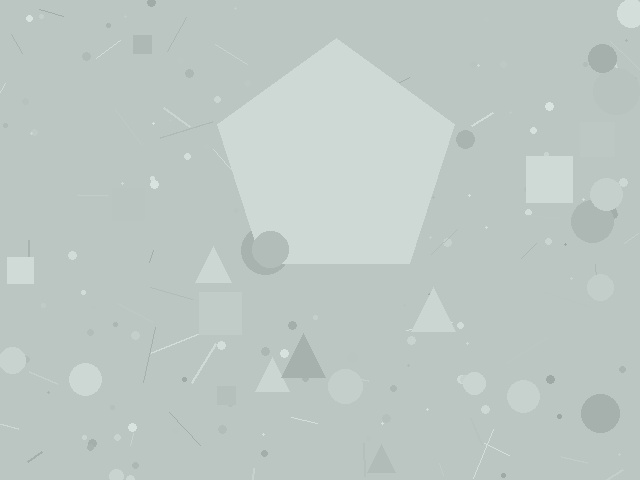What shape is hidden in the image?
A pentagon is hidden in the image.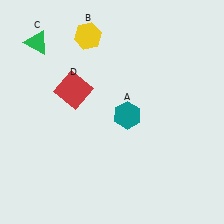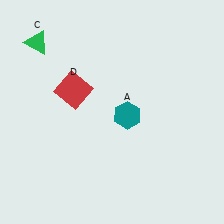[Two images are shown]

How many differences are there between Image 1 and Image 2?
There is 1 difference between the two images.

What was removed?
The yellow hexagon (B) was removed in Image 2.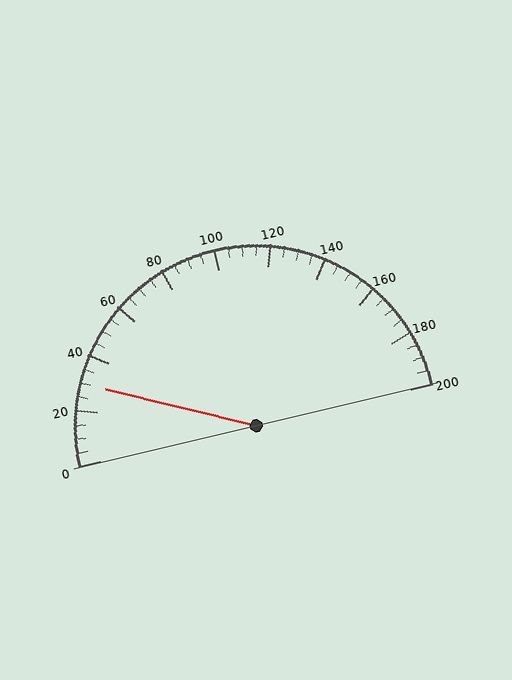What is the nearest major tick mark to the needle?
The nearest major tick mark is 40.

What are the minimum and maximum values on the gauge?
The gauge ranges from 0 to 200.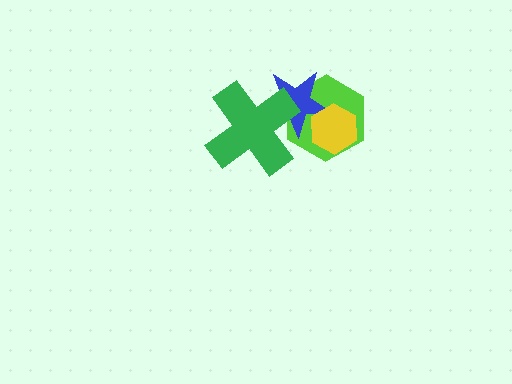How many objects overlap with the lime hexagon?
3 objects overlap with the lime hexagon.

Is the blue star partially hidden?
Yes, it is partially covered by another shape.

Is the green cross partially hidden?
No, no other shape covers it.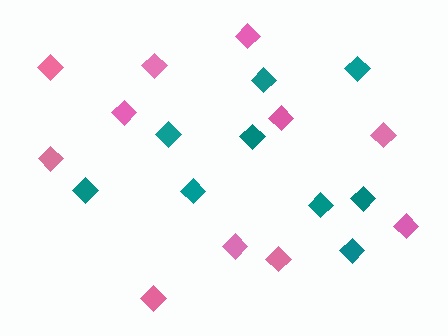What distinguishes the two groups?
There are 2 groups: one group of pink diamonds (11) and one group of teal diamonds (9).